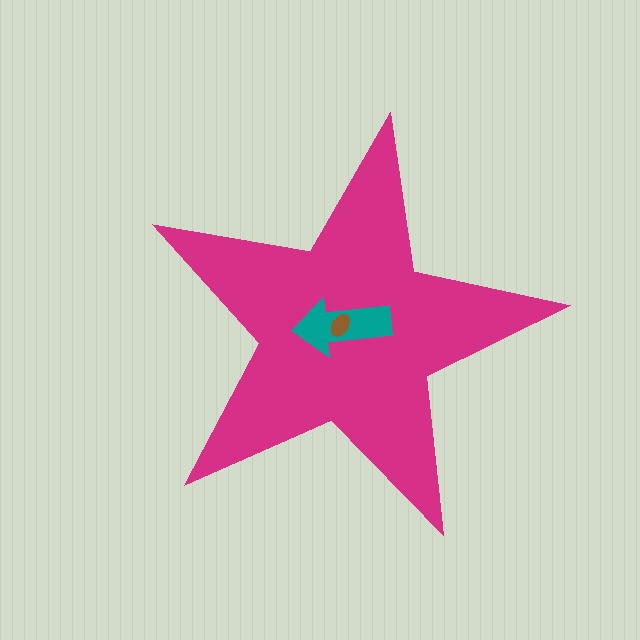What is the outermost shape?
The magenta star.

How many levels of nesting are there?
3.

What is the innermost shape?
The brown ellipse.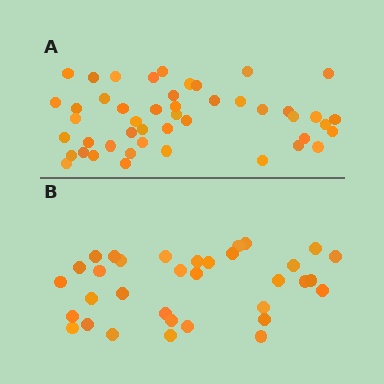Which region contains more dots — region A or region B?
Region A (the top region) has more dots.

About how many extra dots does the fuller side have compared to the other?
Region A has approximately 15 more dots than region B.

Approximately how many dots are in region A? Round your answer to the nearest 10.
About 50 dots. (The exact count is 47, which rounds to 50.)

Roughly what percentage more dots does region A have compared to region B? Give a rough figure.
About 40% more.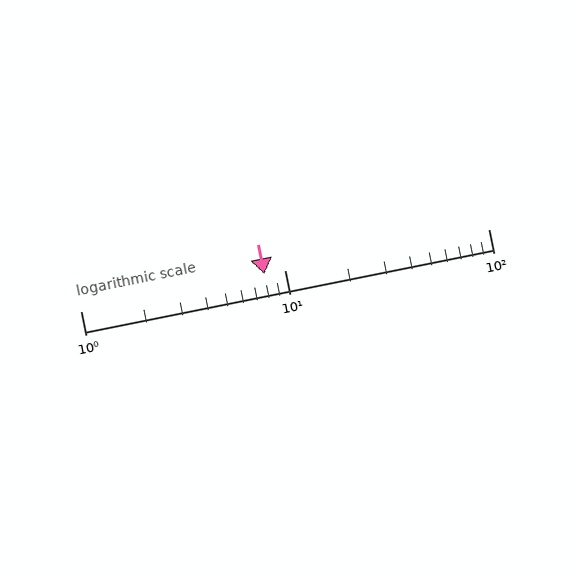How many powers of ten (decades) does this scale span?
The scale spans 2 decades, from 1 to 100.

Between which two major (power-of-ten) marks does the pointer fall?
The pointer is between 1 and 10.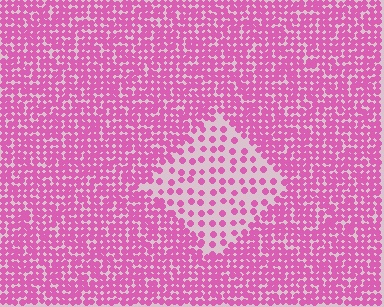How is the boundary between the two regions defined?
The boundary is defined by a change in element density (approximately 2.7x ratio). All elements are the same color, size, and shape.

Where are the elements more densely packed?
The elements are more densely packed outside the diamond boundary.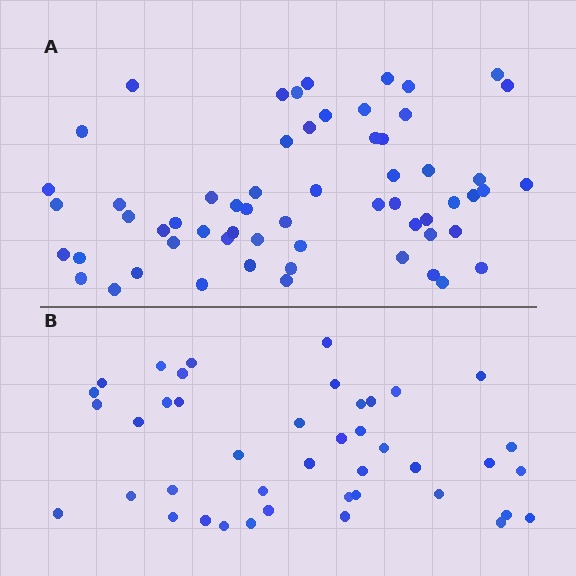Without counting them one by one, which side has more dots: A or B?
Region A (the top region) has more dots.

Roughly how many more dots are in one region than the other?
Region A has approximately 20 more dots than region B.